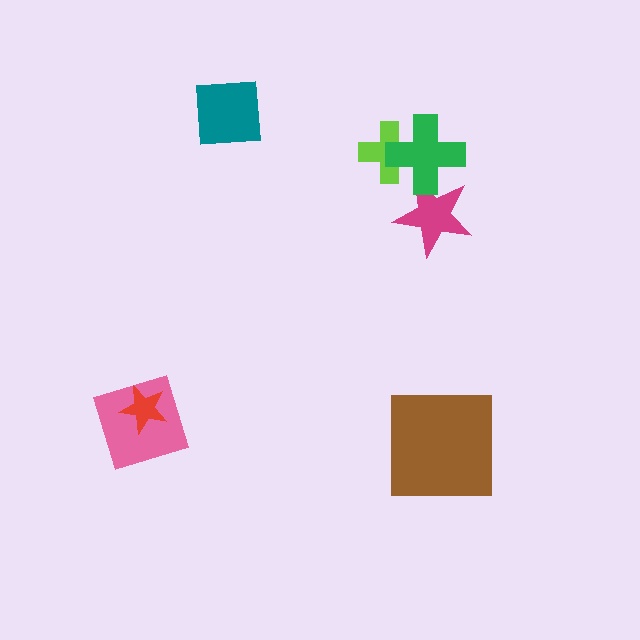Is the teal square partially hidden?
No, no other shape covers it.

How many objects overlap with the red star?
1 object overlaps with the red star.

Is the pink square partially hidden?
Yes, it is partially covered by another shape.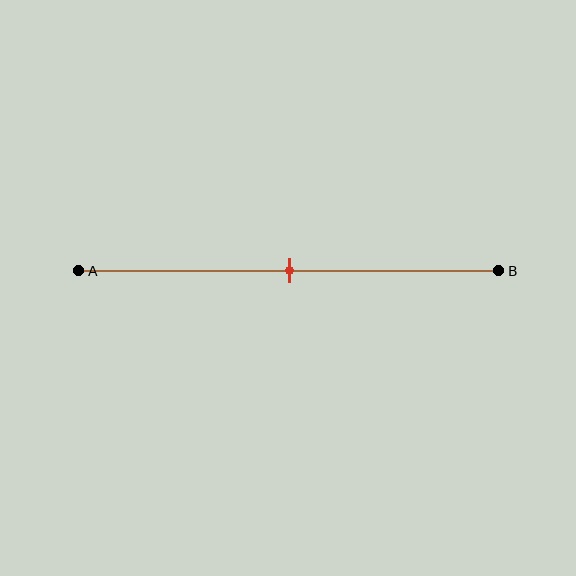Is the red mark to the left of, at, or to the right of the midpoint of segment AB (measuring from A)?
The red mark is approximately at the midpoint of segment AB.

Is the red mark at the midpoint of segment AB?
Yes, the mark is approximately at the midpoint.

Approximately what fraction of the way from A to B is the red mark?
The red mark is approximately 50% of the way from A to B.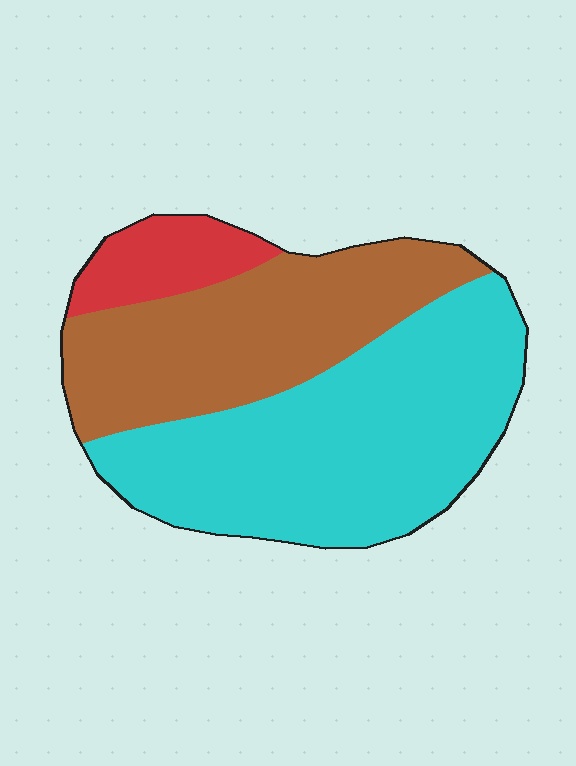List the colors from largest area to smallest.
From largest to smallest: cyan, brown, red.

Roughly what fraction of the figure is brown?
Brown takes up between a quarter and a half of the figure.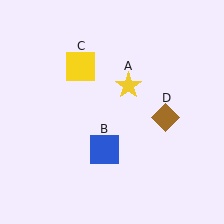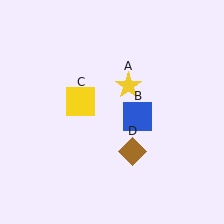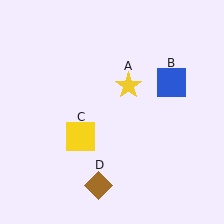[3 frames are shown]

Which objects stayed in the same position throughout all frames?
Yellow star (object A) remained stationary.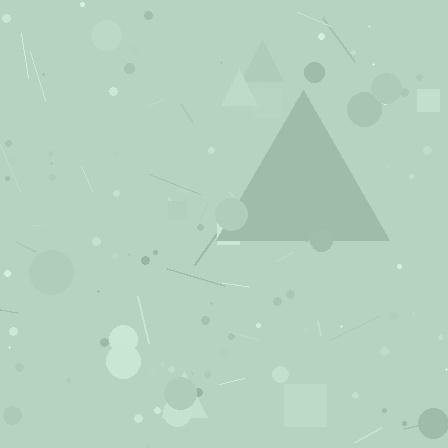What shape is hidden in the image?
A triangle is hidden in the image.